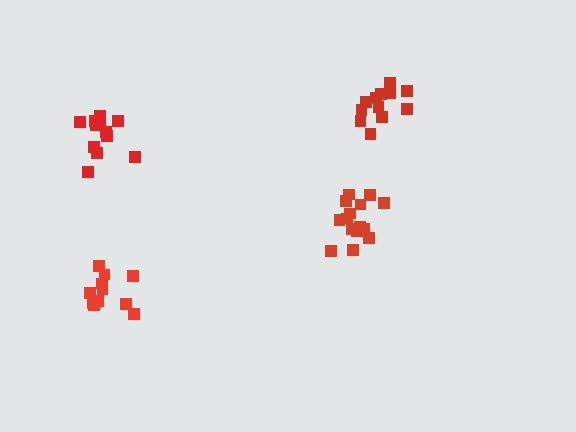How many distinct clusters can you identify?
There are 4 distinct clusters.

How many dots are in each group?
Group 1: 15 dots, Group 2: 12 dots, Group 3: 12 dots, Group 4: 12 dots (51 total).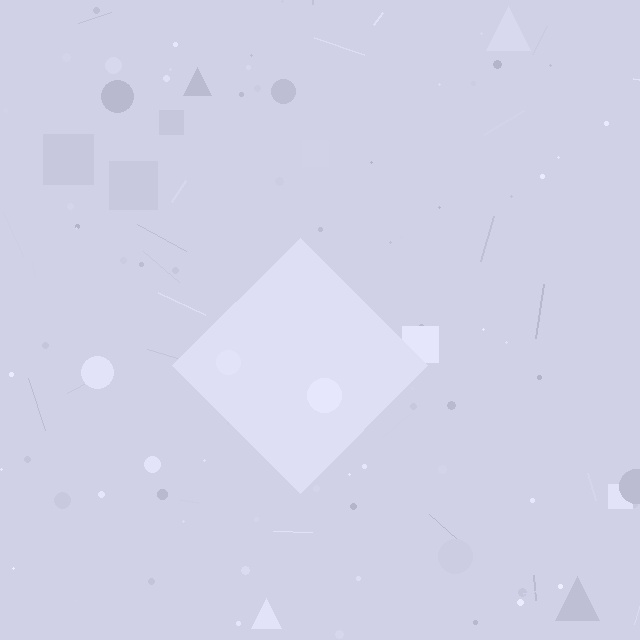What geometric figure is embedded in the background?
A diamond is embedded in the background.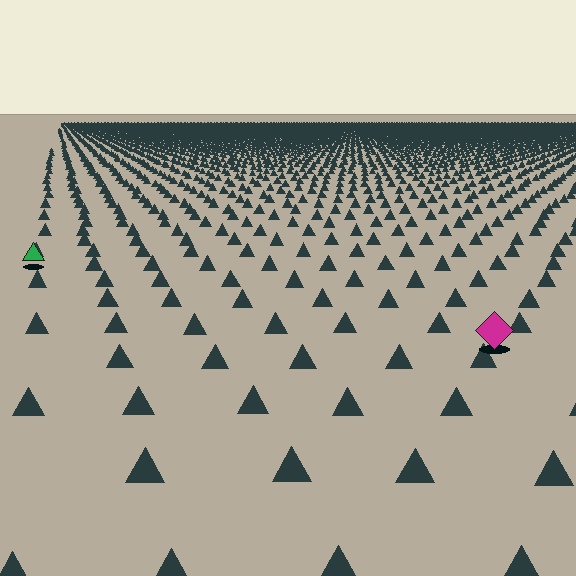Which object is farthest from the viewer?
The green triangle is farthest from the viewer. It appears smaller and the ground texture around it is denser.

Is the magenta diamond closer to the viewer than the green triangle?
Yes. The magenta diamond is closer — you can tell from the texture gradient: the ground texture is coarser near it.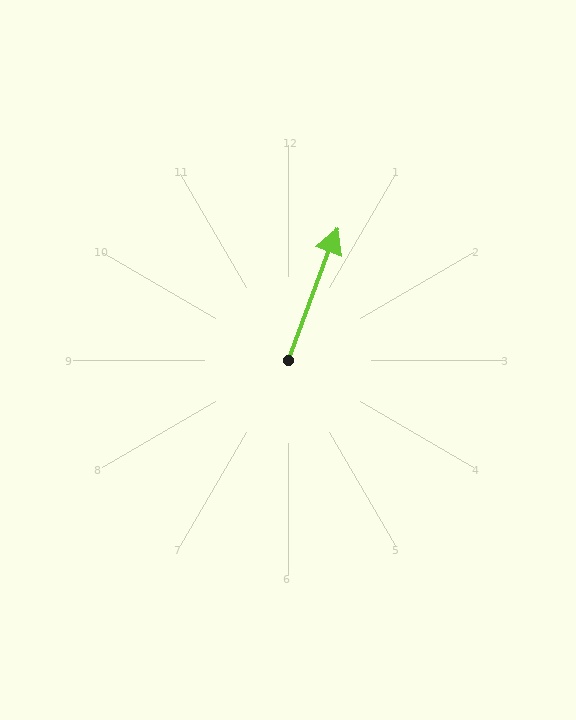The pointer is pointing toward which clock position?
Roughly 1 o'clock.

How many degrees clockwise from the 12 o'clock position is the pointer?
Approximately 20 degrees.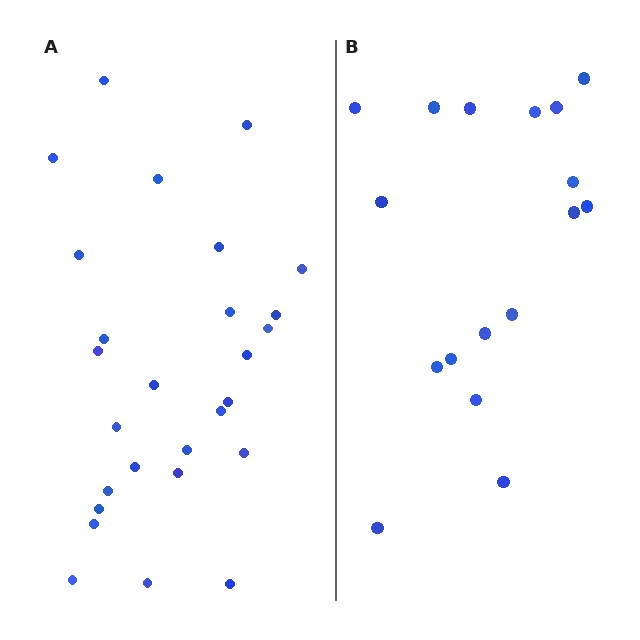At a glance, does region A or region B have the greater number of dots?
Region A (the left region) has more dots.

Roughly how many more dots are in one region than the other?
Region A has roughly 10 or so more dots than region B.